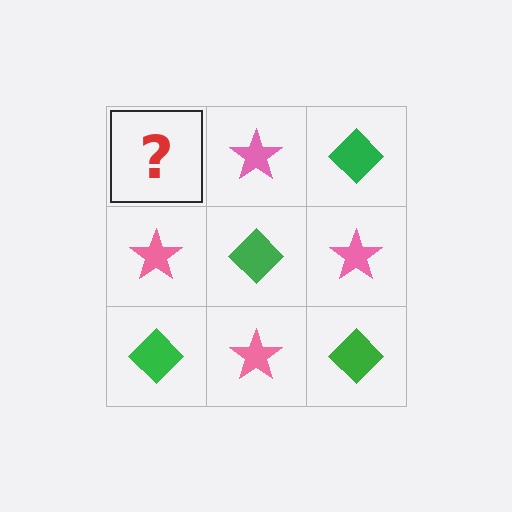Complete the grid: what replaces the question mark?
The question mark should be replaced with a green diamond.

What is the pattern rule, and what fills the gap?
The rule is that it alternates green diamond and pink star in a checkerboard pattern. The gap should be filled with a green diamond.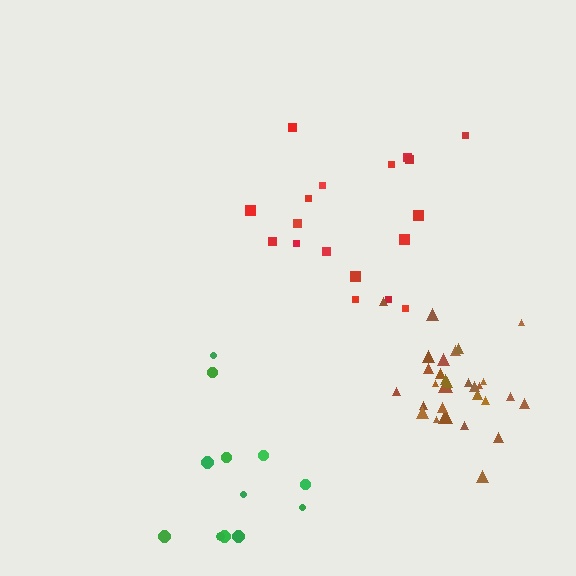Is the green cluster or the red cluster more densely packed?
Red.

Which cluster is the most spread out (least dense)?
Green.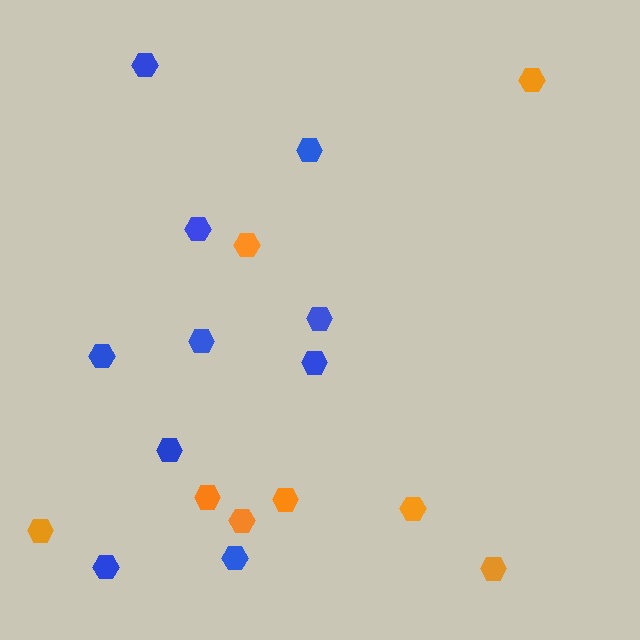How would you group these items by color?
There are 2 groups: one group of orange hexagons (8) and one group of blue hexagons (10).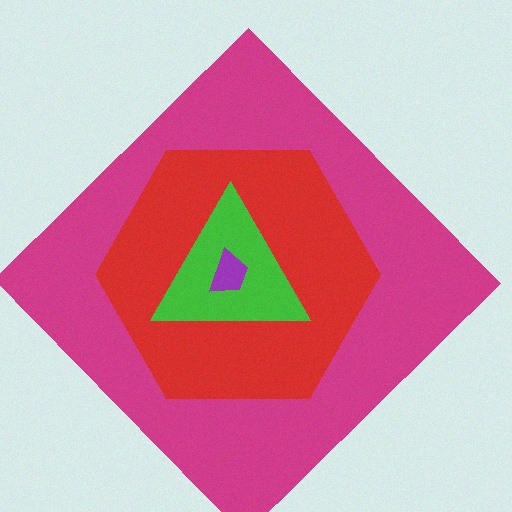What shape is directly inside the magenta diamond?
The red hexagon.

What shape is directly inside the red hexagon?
The green triangle.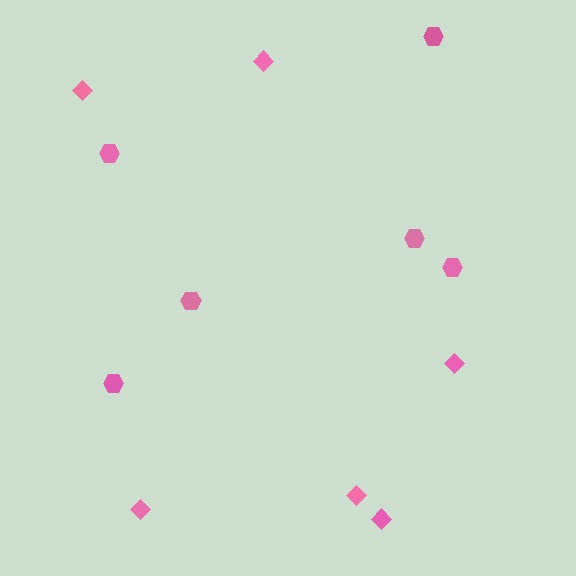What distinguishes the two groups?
There are 2 groups: one group of hexagons (6) and one group of diamonds (6).